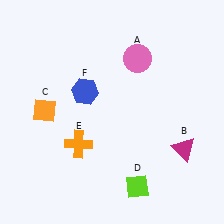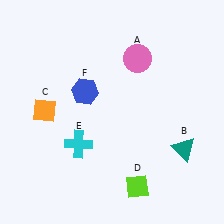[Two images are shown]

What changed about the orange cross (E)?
In Image 1, E is orange. In Image 2, it changed to cyan.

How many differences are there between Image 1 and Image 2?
There are 2 differences between the two images.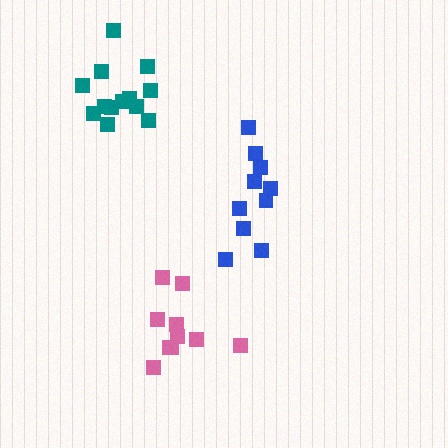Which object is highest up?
The teal cluster is topmost.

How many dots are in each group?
Group 1: 10 dots, Group 2: 13 dots, Group 3: 10 dots (33 total).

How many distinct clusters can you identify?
There are 3 distinct clusters.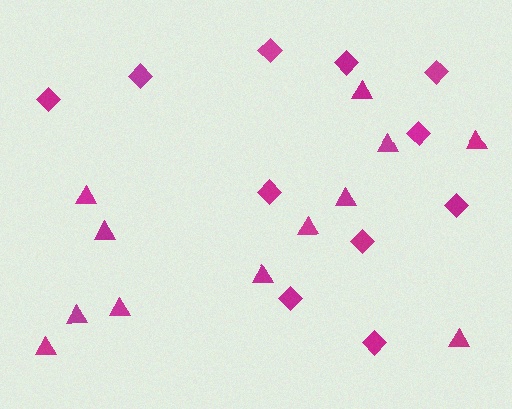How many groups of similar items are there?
There are 2 groups: one group of triangles (12) and one group of diamonds (11).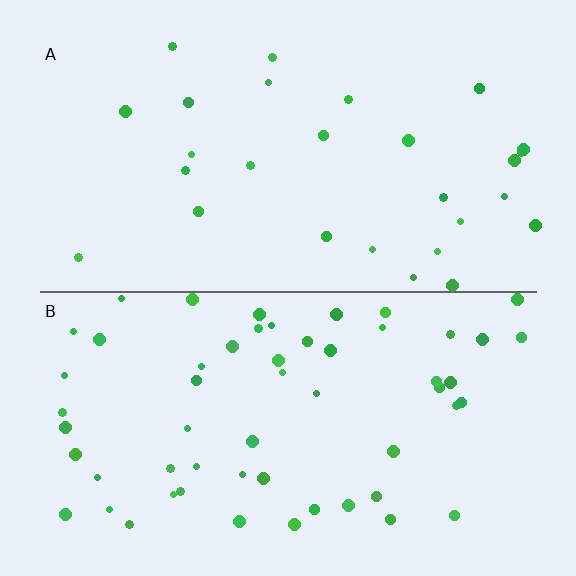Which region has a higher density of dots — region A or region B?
B (the bottom).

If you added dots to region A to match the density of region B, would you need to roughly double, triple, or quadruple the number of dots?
Approximately double.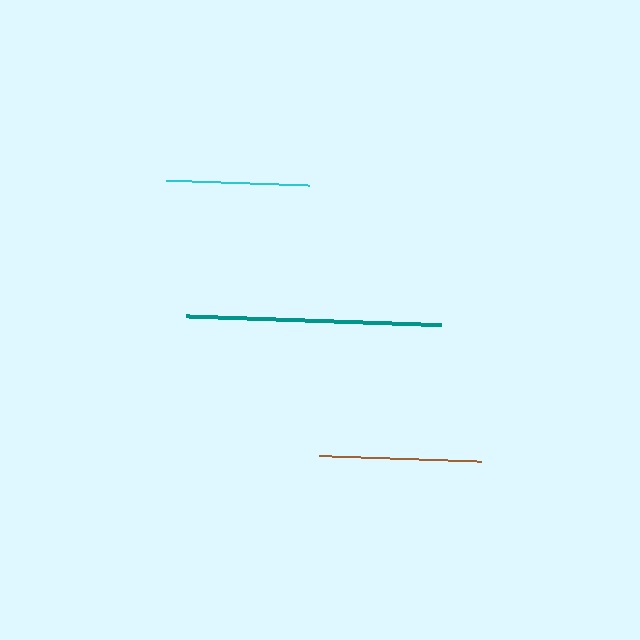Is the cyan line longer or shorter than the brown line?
The brown line is longer than the cyan line.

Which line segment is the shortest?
The cyan line is the shortest at approximately 143 pixels.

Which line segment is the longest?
The teal line is the longest at approximately 255 pixels.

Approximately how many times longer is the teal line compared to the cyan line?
The teal line is approximately 1.8 times the length of the cyan line.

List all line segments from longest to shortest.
From longest to shortest: teal, brown, cyan.